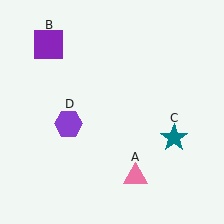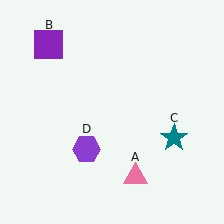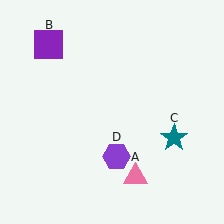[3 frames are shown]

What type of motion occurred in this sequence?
The purple hexagon (object D) rotated counterclockwise around the center of the scene.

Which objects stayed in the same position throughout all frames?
Pink triangle (object A) and purple square (object B) and teal star (object C) remained stationary.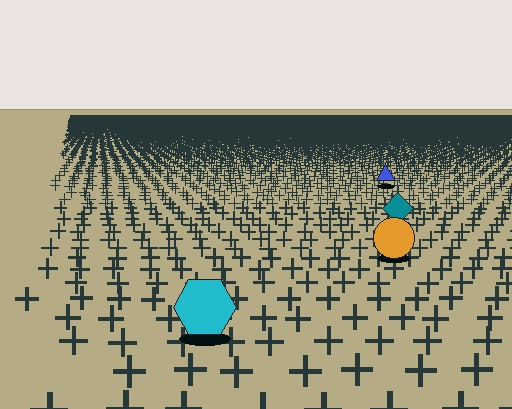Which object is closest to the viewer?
The cyan hexagon is closest. The texture marks near it are larger and more spread out.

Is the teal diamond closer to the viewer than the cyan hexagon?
No. The cyan hexagon is closer — you can tell from the texture gradient: the ground texture is coarser near it.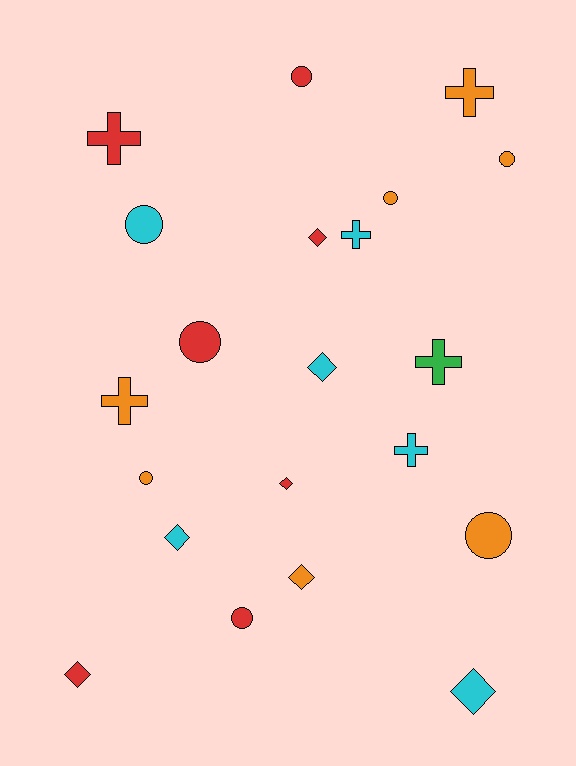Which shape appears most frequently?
Circle, with 8 objects.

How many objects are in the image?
There are 21 objects.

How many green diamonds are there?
There are no green diamonds.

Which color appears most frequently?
Red, with 7 objects.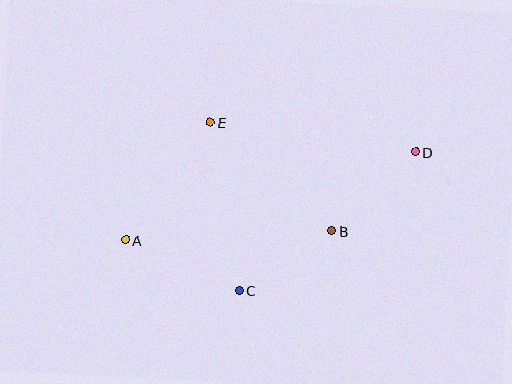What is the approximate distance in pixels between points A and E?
The distance between A and E is approximately 145 pixels.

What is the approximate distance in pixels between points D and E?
The distance between D and E is approximately 207 pixels.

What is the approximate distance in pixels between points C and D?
The distance between C and D is approximately 224 pixels.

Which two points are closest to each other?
Points B and C are closest to each other.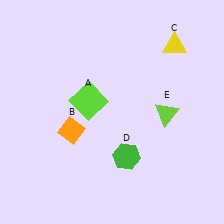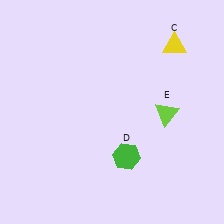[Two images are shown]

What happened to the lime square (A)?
The lime square (A) was removed in Image 2. It was in the top-left area of Image 1.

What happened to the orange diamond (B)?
The orange diamond (B) was removed in Image 2. It was in the bottom-left area of Image 1.